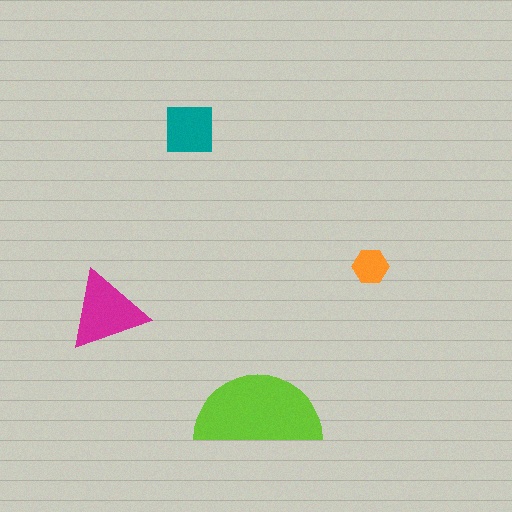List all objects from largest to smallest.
The lime semicircle, the magenta triangle, the teal square, the orange hexagon.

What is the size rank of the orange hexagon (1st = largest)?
4th.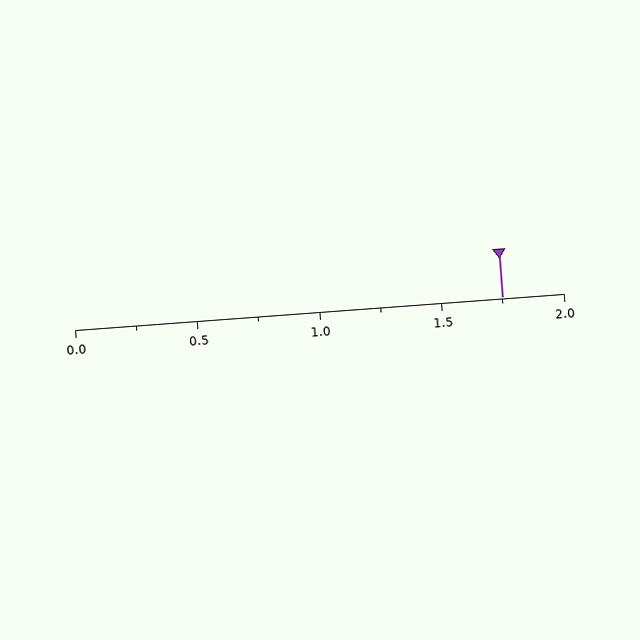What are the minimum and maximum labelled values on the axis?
The axis runs from 0.0 to 2.0.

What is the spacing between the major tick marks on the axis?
The major ticks are spaced 0.5 apart.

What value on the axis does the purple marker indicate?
The marker indicates approximately 1.75.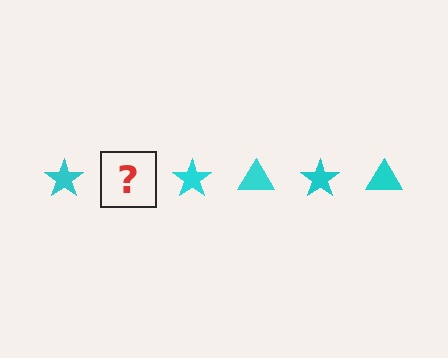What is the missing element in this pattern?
The missing element is a cyan triangle.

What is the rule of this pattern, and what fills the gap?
The rule is that the pattern cycles through star, triangle shapes in cyan. The gap should be filled with a cyan triangle.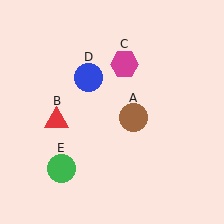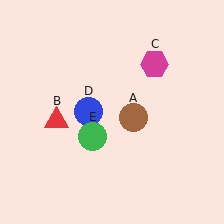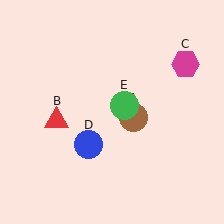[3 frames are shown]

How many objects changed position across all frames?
3 objects changed position: magenta hexagon (object C), blue circle (object D), green circle (object E).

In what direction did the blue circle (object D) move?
The blue circle (object D) moved down.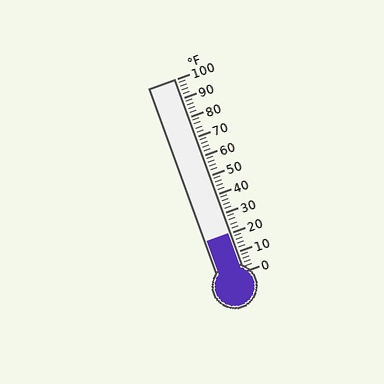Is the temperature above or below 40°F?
The temperature is below 40°F.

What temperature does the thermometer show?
The thermometer shows approximately 20°F.